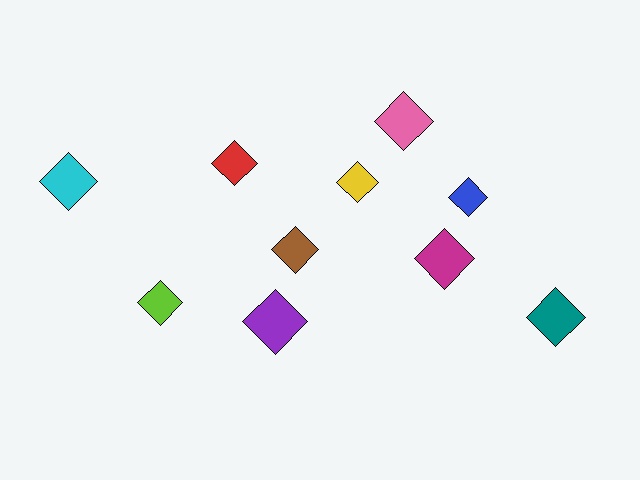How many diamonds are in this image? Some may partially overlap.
There are 10 diamonds.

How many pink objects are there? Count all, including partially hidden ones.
There is 1 pink object.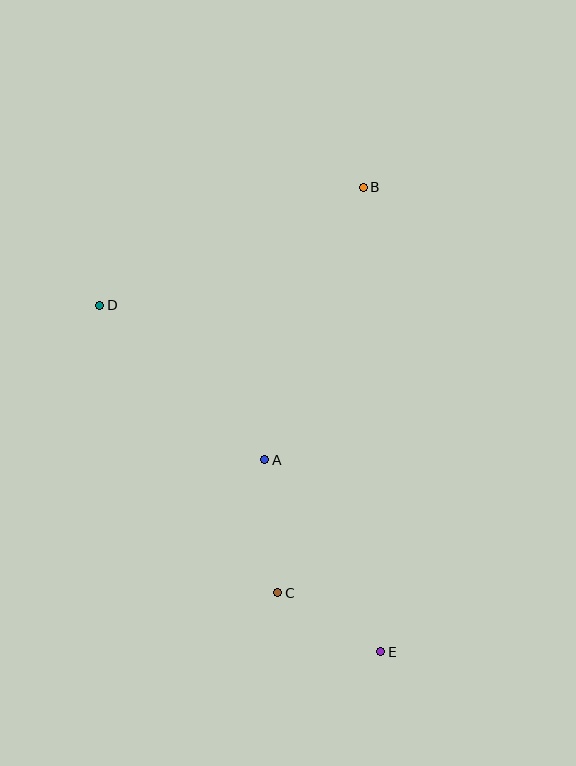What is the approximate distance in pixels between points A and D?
The distance between A and D is approximately 226 pixels.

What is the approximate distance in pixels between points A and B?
The distance between A and B is approximately 290 pixels.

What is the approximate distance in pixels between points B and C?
The distance between B and C is approximately 415 pixels.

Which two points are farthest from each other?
Points B and E are farthest from each other.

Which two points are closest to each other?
Points C and E are closest to each other.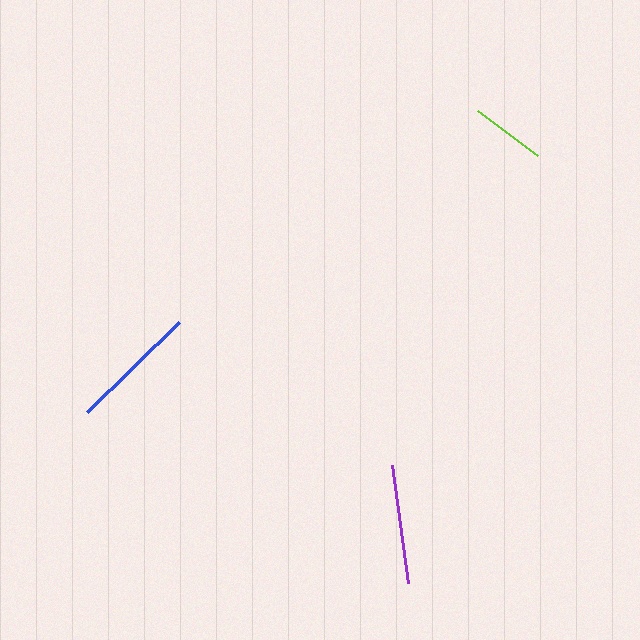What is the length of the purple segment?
The purple segment is approximately 120 pixels long.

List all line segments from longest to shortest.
From longest to shortest: blue, purple, lime.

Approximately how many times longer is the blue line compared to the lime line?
The blue line is approximately 1.7 times the length of the lime line.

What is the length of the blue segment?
The blue segment is approximately 128 pixels long.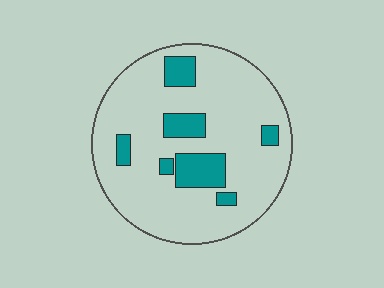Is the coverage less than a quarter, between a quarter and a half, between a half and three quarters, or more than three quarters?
Less than a quarter.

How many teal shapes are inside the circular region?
7.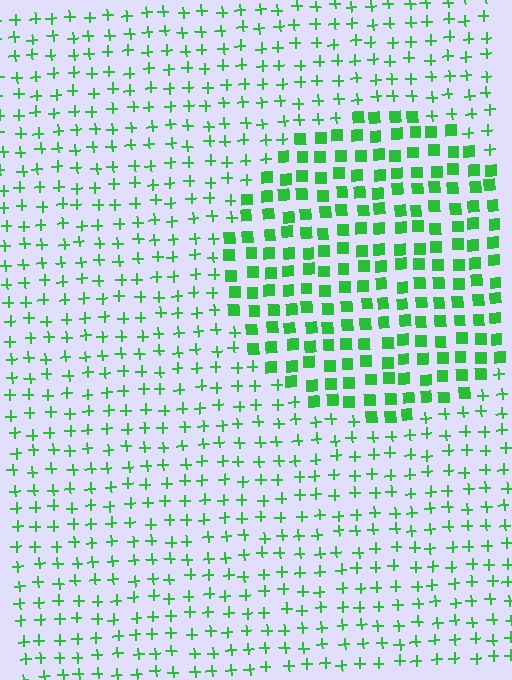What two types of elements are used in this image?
The image uses squares inside the circle region and plus signs outside it.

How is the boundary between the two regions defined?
The boundary is defined by a change in element shape: squares inside vs. plus signs outside. All elements share the same color and spacing.